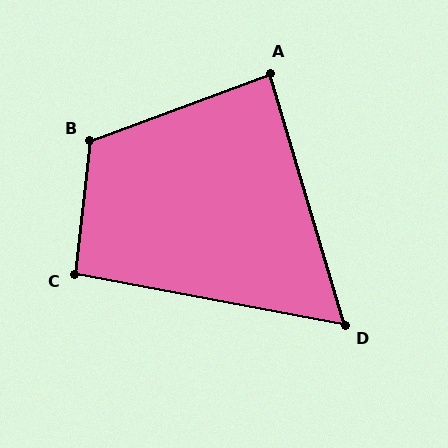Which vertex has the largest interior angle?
B, at approximately 117 degrees.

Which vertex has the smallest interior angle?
D, at approximately 63 degrees.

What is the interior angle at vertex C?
Approximately 94 degrees (approximately right).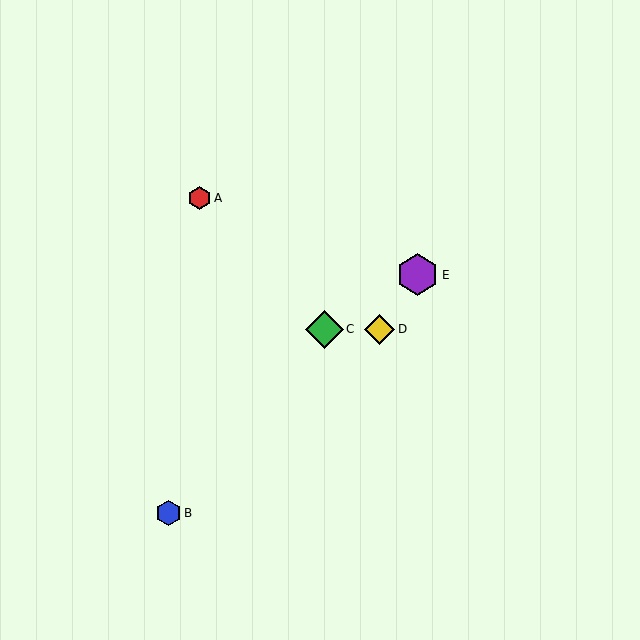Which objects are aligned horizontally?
Objects C, D are aligned horizontally.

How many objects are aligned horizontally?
2 objects (C, D) are aligned horizontally.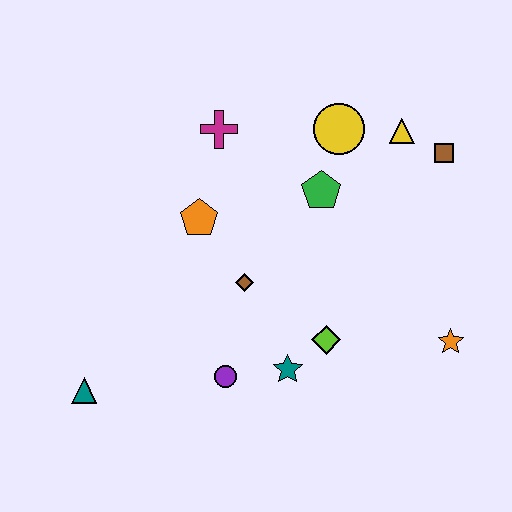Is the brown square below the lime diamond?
No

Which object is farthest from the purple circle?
The brown square is farthest from the purple circle.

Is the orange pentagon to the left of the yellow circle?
Yes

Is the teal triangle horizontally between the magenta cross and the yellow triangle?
No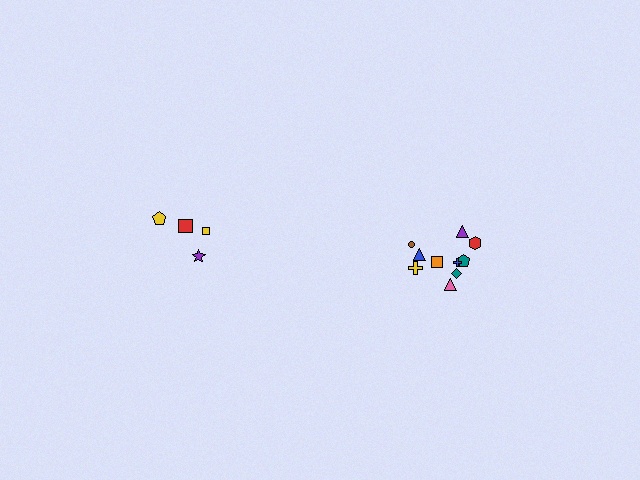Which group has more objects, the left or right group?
The right group.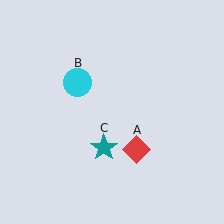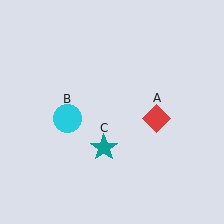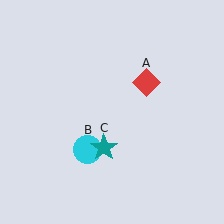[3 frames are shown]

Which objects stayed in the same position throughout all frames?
Teal star (object C) remained stationary.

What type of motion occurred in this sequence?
The red diamond (object A), cyan circle (object B) rotated counterclockwise around the center of the scene.